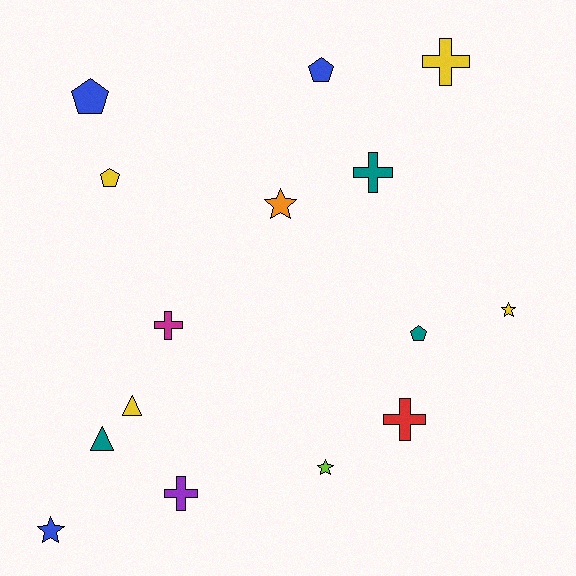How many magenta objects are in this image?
There is 1 magenta object.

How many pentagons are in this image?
There are 4 pentagons.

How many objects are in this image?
There are 15 objects.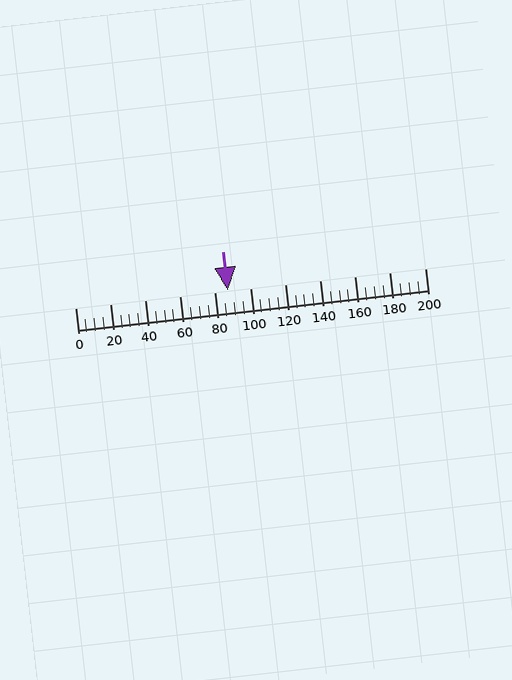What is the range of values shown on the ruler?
The ruler shows values from 0 to 200.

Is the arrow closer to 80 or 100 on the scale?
The arrow is closer to 80.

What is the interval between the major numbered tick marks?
The major tick marks are spaced 20 units apart.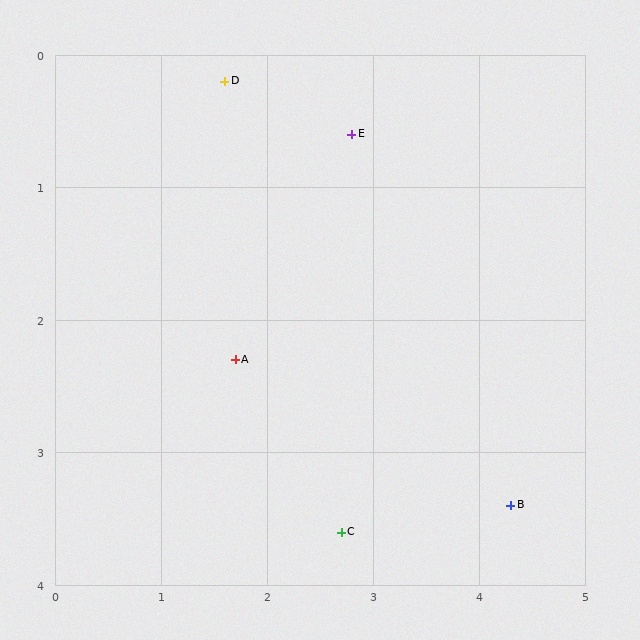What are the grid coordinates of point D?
Point D is at approximately (1.6, 0.2).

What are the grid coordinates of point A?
Point A is at approximately (1.7, 2.3).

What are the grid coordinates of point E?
Point E is at approximately (2.8, 0.6).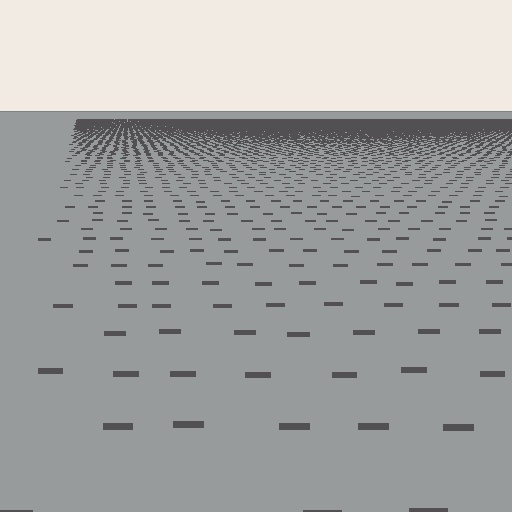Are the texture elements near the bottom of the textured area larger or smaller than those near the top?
Larger. Near the bottom, elements are closer to the viewer and appear at a bigger on-screen size.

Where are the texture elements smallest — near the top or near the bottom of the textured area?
Near the top.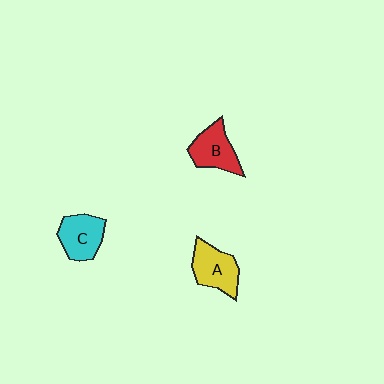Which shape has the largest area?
Shape A (yellow).